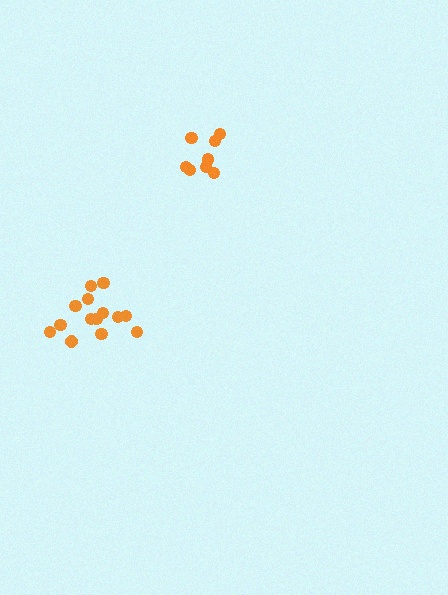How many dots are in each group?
Group 1: 14 dots, Group 2: 8 dots (22 total).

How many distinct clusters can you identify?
There are 2 distinct clusters.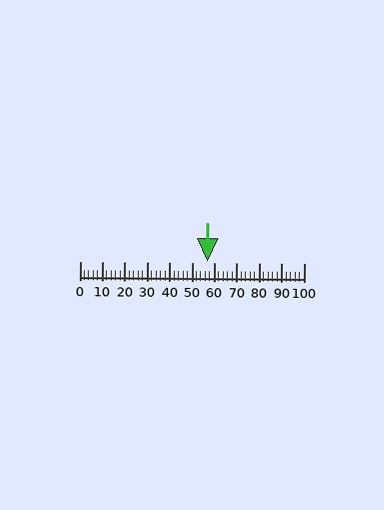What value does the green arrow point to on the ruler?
The green arrow points to approximately 57.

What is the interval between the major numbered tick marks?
The major tick marks are spaced 10 units apart.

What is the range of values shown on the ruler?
The ruler shows values from 0 to 100.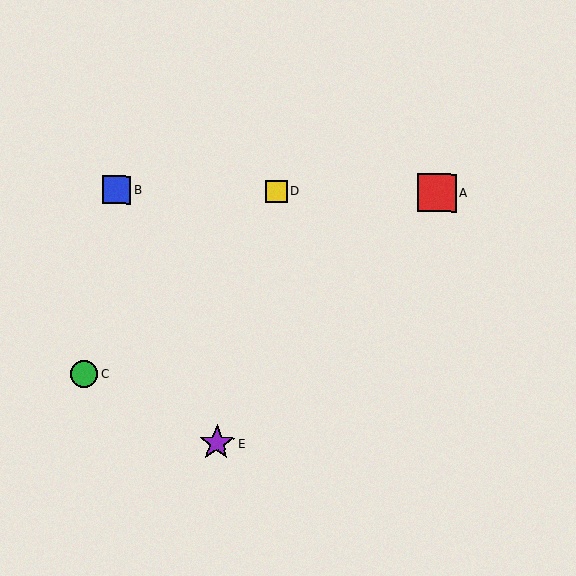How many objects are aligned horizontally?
3 objects (A, B, D) are aligned horizontally.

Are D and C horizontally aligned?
No, D is at y≈191 and C is at y≈374.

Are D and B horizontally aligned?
Yes, both are at y≈191.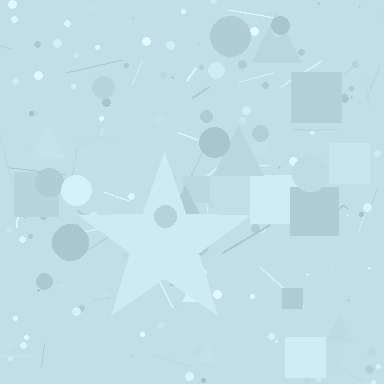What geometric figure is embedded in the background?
A star is embedded in the background.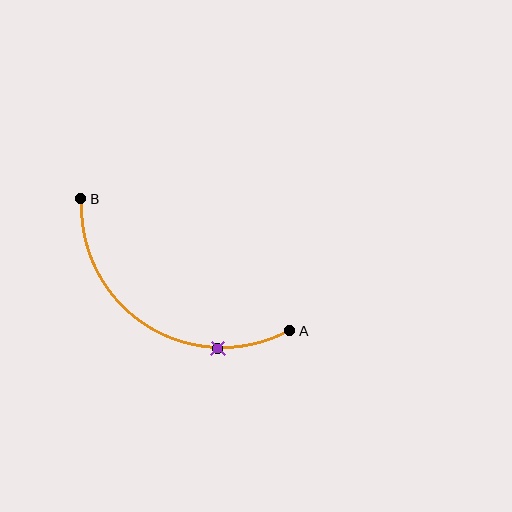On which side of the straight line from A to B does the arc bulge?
The arc bulges below the straight line connecting A and B.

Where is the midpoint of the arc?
The arc midpoint is the point on the curve farthest from the straight line joining A and B. It sits below that line.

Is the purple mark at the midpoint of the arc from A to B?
No. The purple mark lies on the arc but is closer to endpoint A. The arc midpoint would be at the point on the curve equidistant along the arc from both A and B.